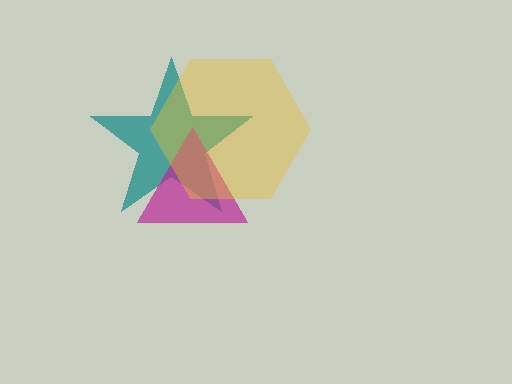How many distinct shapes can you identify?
There are 3 distinct shapes: a teal star, a magenta triangle, a yellow hexagon.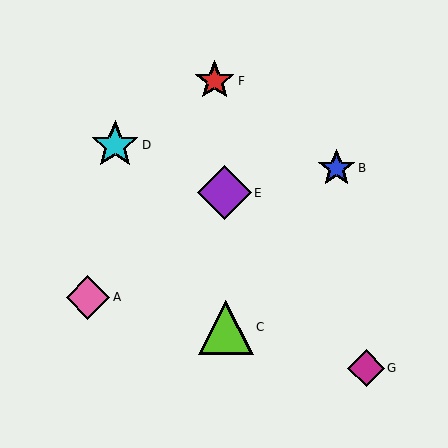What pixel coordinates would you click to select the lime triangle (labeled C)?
Click at (226, 327) to select the lime triangle C.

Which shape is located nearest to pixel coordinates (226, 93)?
The red star (labeled F) at (215, 81) is nearest to that location.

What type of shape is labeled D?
Shape D is a cyan star.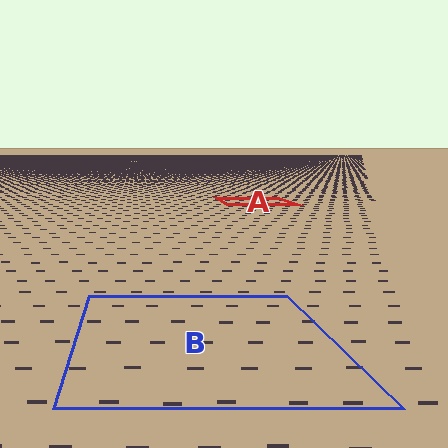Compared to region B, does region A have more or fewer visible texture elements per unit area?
Region A has more texture elements per unit area — they are packed more densely because it is farther away.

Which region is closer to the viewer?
Region B is closer. The texture elements there are larger and more spread out.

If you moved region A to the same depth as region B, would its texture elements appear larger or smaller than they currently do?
They would appear larger. At a closer depth, the same texture elements are projected at a bigger on-screen size.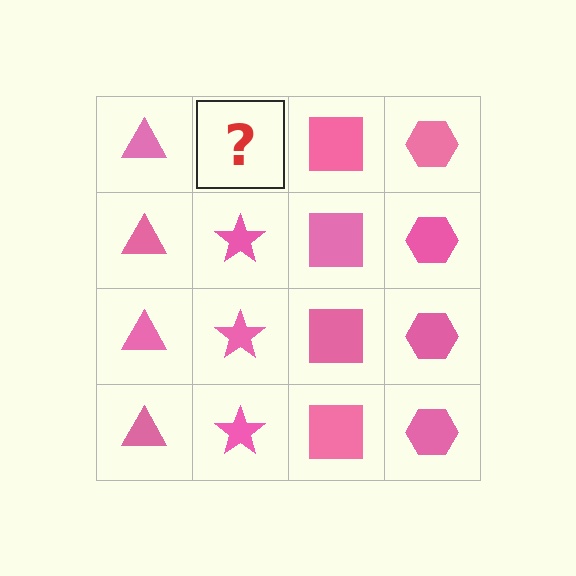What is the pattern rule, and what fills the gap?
The rule is that each column has a consistent shape. The gap should be filled with a pink star.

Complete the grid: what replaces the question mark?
The question mark should be replaced with a pink star.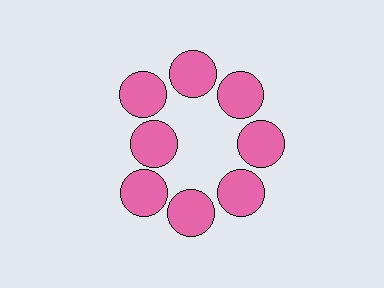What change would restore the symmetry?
The symmetry would be restored by moving it outward, back onto the ring so that all 8 circles sit at equal angles and equal distance from the center.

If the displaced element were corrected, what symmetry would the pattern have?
It would have 8-fold rotational symmetry — the pattern would map onto itself every 45 degrees.